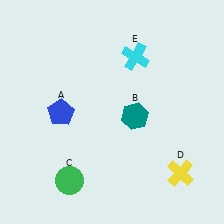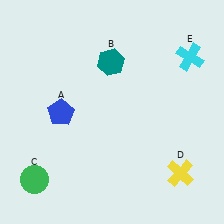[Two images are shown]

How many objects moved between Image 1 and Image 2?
3 objects moved between the two images.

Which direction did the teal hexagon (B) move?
The teal hexagon (B) moved up.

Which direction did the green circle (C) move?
The green circle (C) moved left.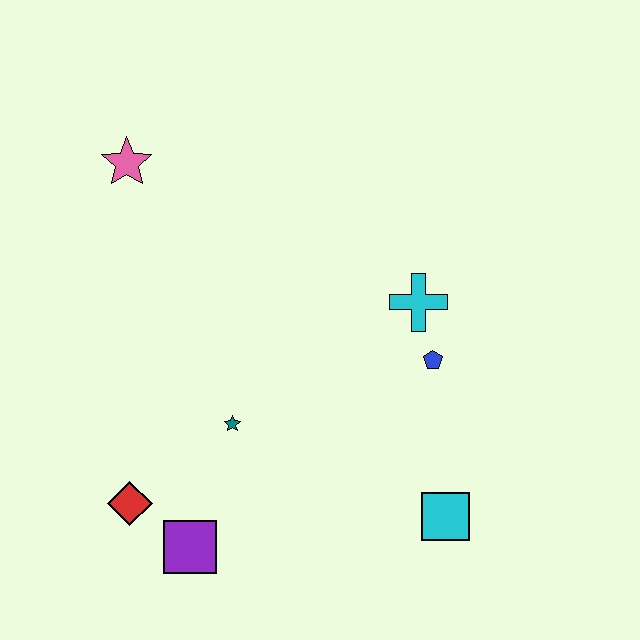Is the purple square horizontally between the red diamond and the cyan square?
Yes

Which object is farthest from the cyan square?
The pink star is farthest from the cyan square.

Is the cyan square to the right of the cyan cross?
Yes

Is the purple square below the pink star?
Yes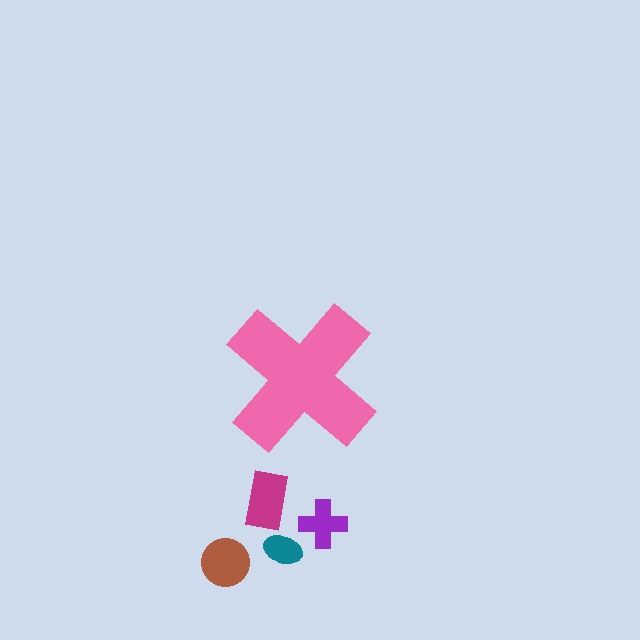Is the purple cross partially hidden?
No, the purple cross is fully visible.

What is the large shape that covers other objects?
A pink cross.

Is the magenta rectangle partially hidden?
No, the magenta rectangle is fully visible.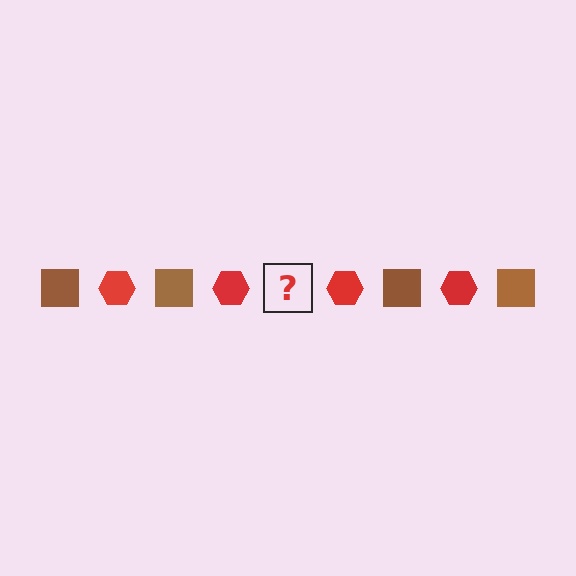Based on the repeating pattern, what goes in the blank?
The blank should be a brown square.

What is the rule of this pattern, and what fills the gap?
The rule is that the pattern alternates between brown square and red hexagon. The gap should be filled with a brown square.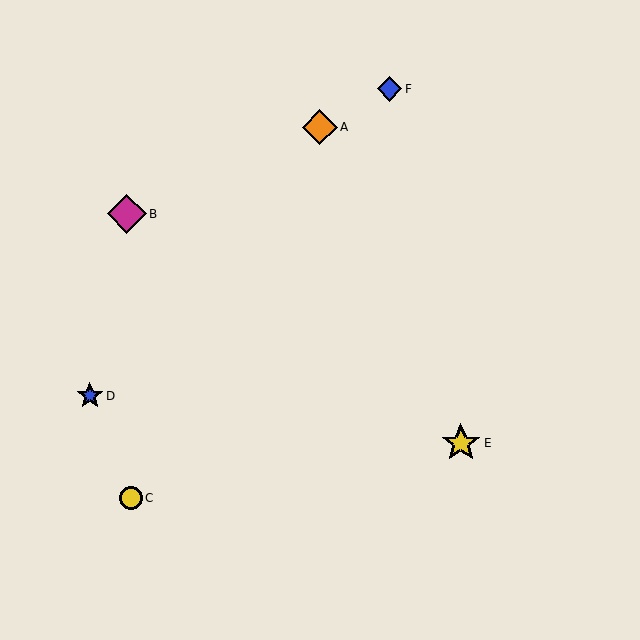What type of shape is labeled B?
Shape B is a magenta diamond.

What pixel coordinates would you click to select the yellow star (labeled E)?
Click at (461, 443) to select the yellow star E.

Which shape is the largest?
The yellow star (labeled E) is the largest.